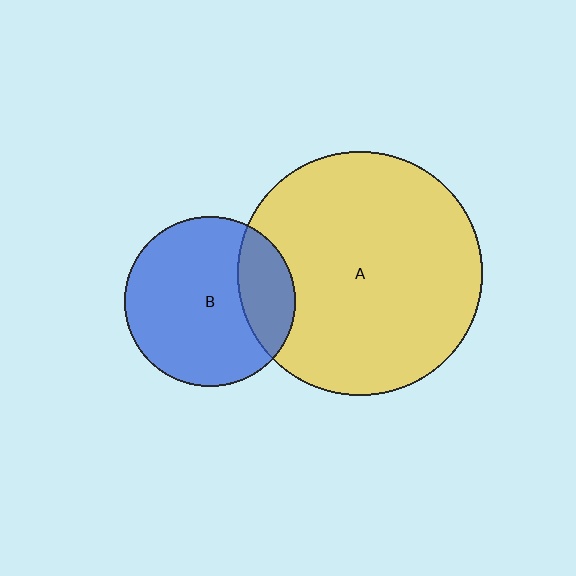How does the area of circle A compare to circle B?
Approximately 2.1 times.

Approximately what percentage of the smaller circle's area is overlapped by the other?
Approximately 25%.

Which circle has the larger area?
Circle A (yellow).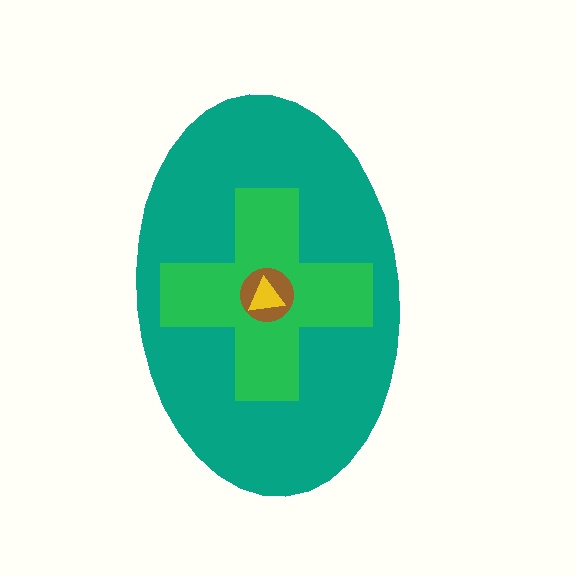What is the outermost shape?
The teal ellipse.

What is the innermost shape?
The yellow triangle.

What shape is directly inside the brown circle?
The yellow triangle.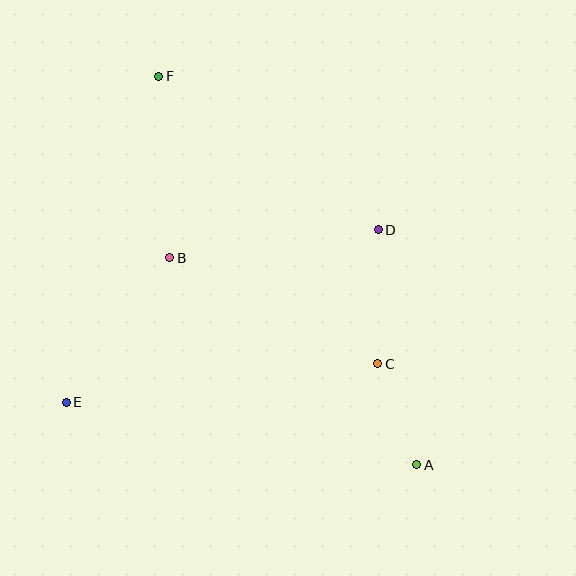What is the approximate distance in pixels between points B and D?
The distance between B and D is approximately 210 pixels.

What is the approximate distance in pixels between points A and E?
The distance between A and E is approximately 356 pixels.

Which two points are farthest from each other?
Points A and F are farthest from each other.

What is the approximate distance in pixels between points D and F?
The distance between D and F is approximately 268 pixels.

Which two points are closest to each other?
Points A and C are closest to each other.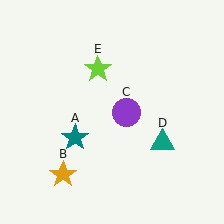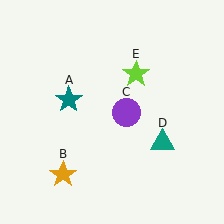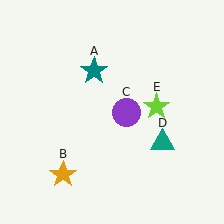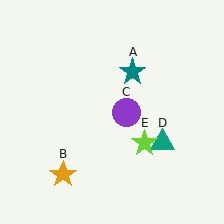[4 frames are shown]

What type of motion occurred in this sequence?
The teal star (object A), lime star (object E) rotated clockwise around the center of the scene.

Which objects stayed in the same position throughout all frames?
Orange star (object B) and purple circle (object C) and teal triangle (object D) remained stationary.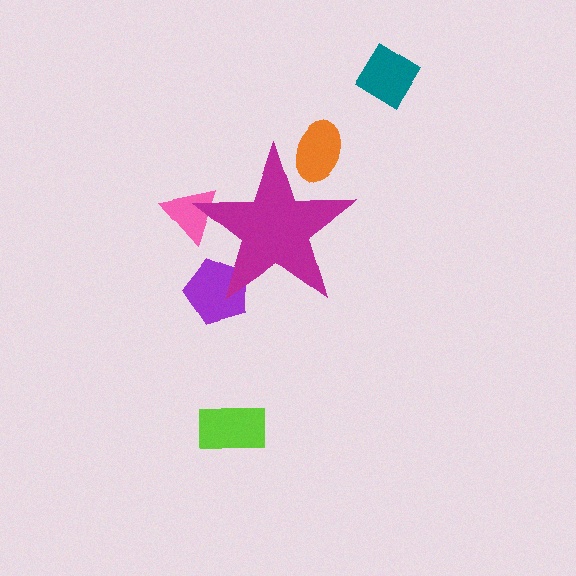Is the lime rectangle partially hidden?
No, the lime rectangle is fully visible.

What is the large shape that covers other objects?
A magenta star.